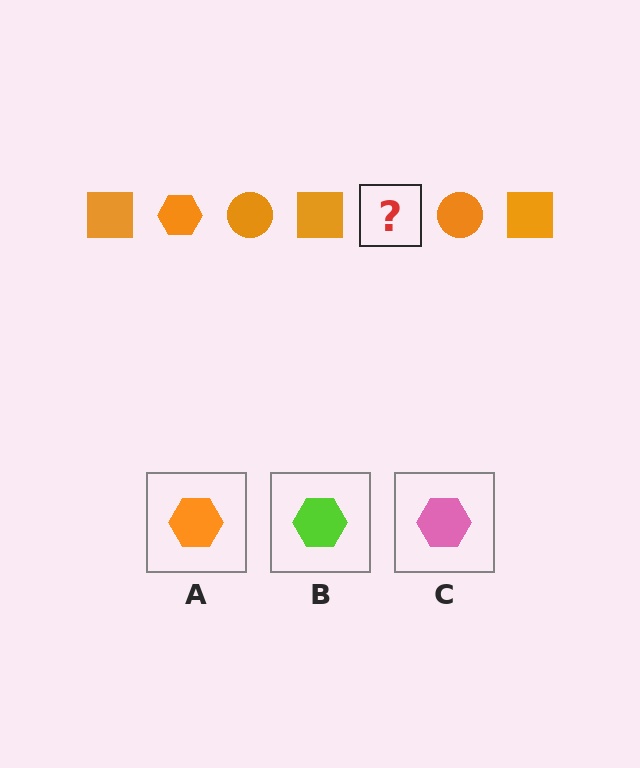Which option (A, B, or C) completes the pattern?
A.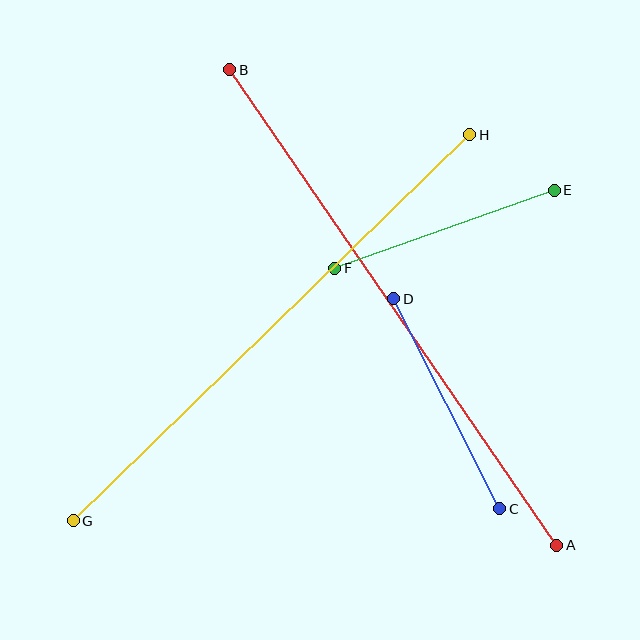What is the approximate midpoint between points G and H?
The midpoint is at approximately (272, 328) pixels.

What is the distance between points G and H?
The distance is approximately 553 pixels.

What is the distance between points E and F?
The distance is approximately 233 pixels.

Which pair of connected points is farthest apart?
Points A and B are farthest apart.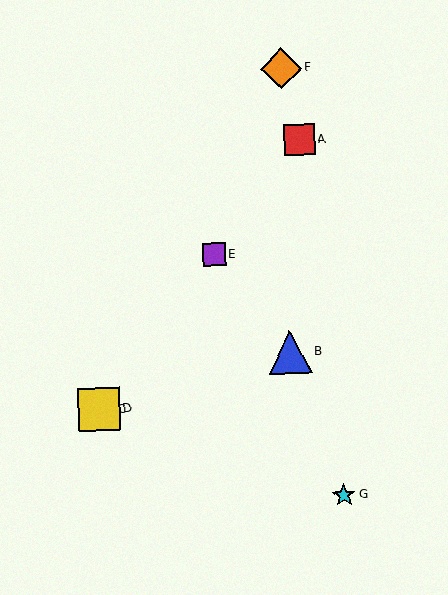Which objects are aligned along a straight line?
Objects A, C, D, E are aligned along a straight line.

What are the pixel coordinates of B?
Object B is at (290, 352).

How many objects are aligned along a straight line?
4 objects (A, C, D, E) are aligned along a straight line.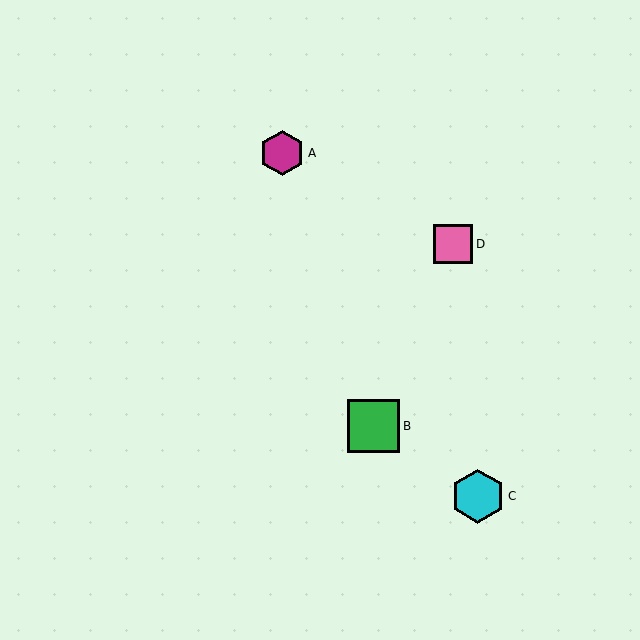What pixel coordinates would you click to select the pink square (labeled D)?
Click at (453, 244) to select the pink square D.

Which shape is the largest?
The cyan hexagon (labeled C) is the largest.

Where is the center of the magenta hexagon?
The center of the magenta hexagon is at (282, 153).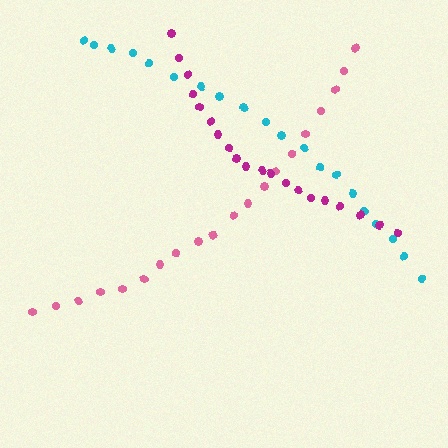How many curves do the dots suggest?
There are 3 distinct paths.